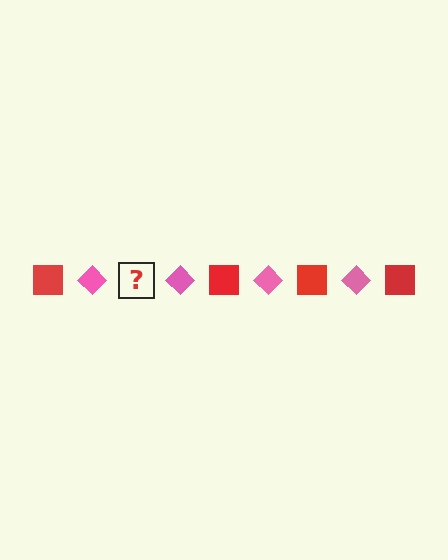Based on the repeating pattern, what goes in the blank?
The blank should be a red square.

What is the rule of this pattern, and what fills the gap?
The rule is that the pattern alternates between red square and pink diamond. The gap should be filled with a red square.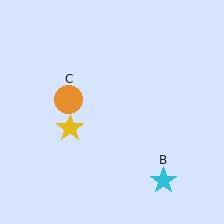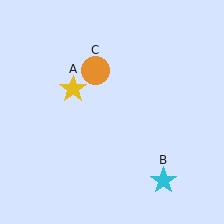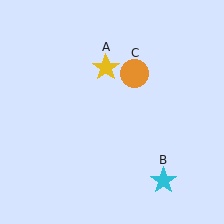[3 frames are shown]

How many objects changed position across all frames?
2 objects changed position: yellow star (object A), orange circle (object C).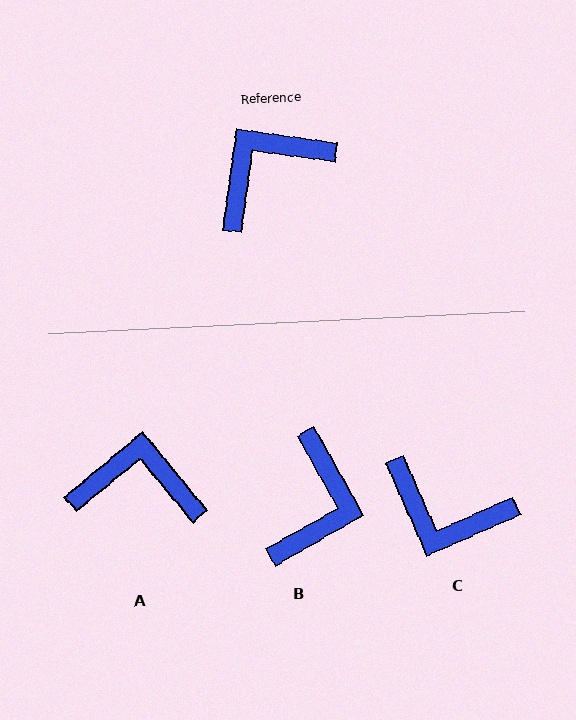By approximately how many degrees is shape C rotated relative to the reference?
Approximately 122 degrees counter-clockwise.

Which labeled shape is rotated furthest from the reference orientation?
B, about 143 degrees away.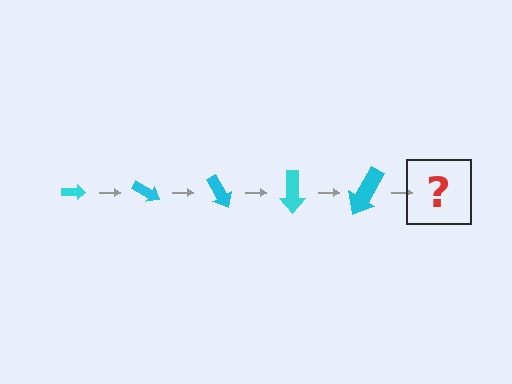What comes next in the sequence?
The next element should be an arrow, larger than the previous one and rotated 150 degrees from the start.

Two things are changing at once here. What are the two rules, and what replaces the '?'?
The two rules are that the arrow grows larger each step and it rotates 30 degrees each step. The '?' should be an arrow, larger than the previous one and rotated 150 degrees from the start.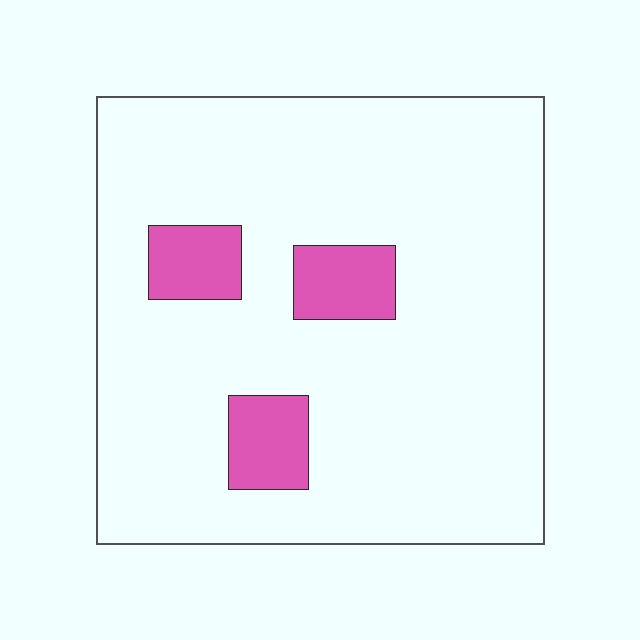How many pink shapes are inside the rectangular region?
3.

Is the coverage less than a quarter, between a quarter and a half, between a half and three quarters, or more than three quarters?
Less than a quarter.